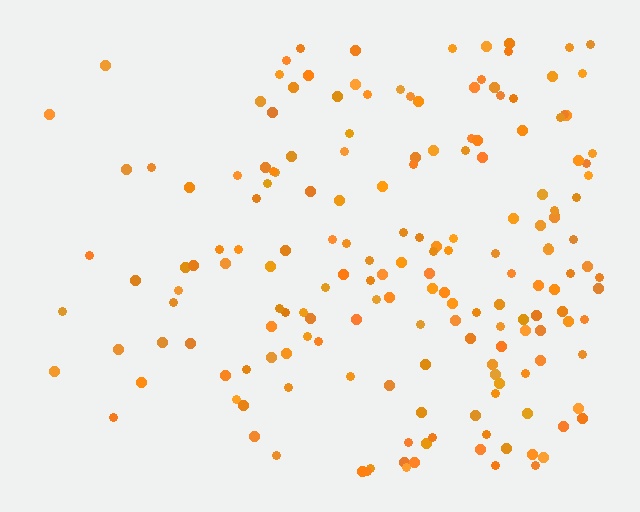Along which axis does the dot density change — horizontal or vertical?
Horizontal.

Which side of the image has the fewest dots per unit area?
The left.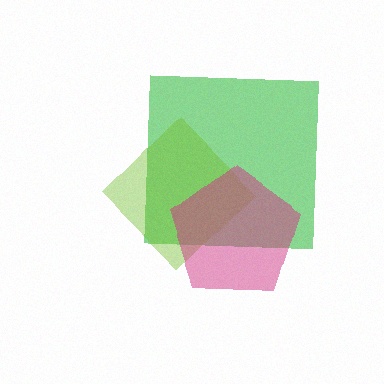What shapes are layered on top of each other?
The layered shapes are: a green square, a lime diamond, a magenta pentagon.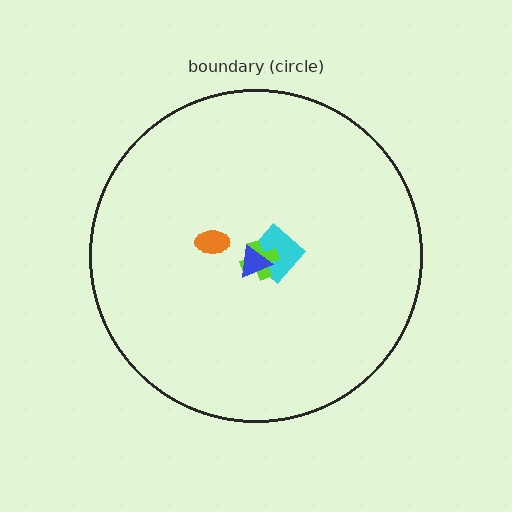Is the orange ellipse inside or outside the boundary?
Inside.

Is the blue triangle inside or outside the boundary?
Inside.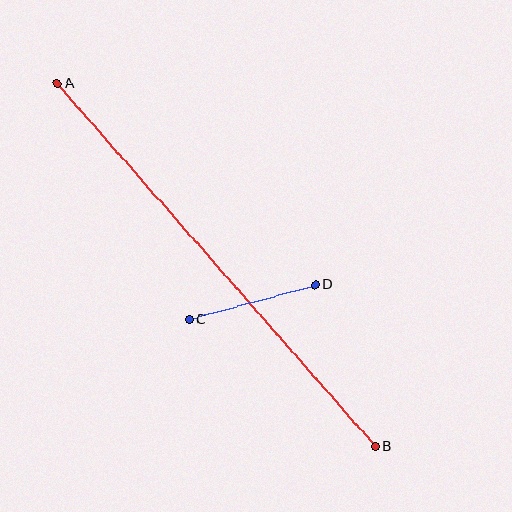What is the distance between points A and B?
The distance is approximately 482 pixels.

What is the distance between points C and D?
The distance is approximately 131 pixels.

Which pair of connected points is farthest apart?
Points A and B are farthest apart.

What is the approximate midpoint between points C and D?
The midpoint is at approximately (252, 302) pixels.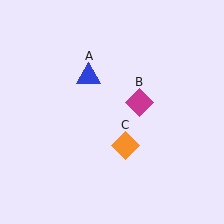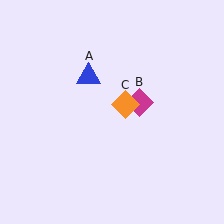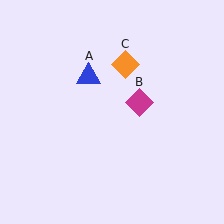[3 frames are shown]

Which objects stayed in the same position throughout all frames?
Blue triangle (object A) and magenta diamond (object B) remained stationary.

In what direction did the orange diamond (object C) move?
The orange diamond (object C) moved up.